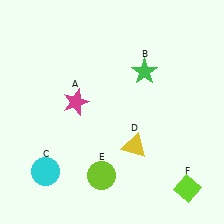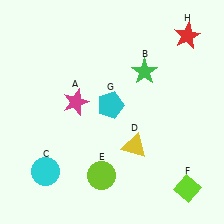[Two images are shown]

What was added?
A cyan pentagon (G), a red star (H) were added in Image 2.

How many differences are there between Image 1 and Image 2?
There are 2 differences between the two images.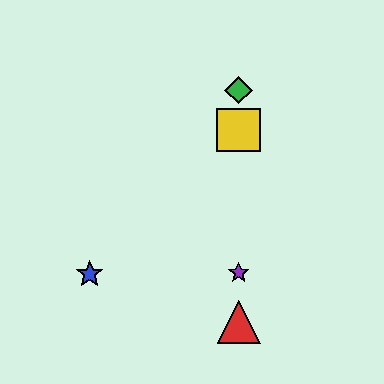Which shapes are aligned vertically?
The red triangle, the green diamond, the yellow square, the purple star are aligned vertically.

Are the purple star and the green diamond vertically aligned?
Yes, both are at x≈239.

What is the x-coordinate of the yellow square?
The yellow square is at x≈239.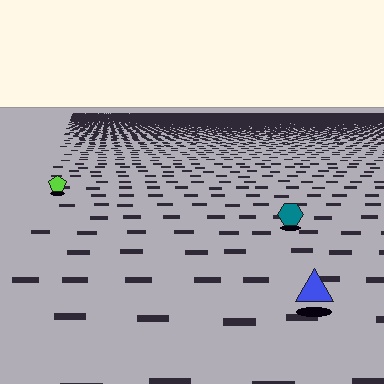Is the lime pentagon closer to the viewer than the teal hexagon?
No. The teal hexagon is closer — you can tell from the texture gradient: the ground texture is coarser near it.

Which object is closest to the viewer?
The blue triangle is closest. The texture marks near it are larger and more spread out.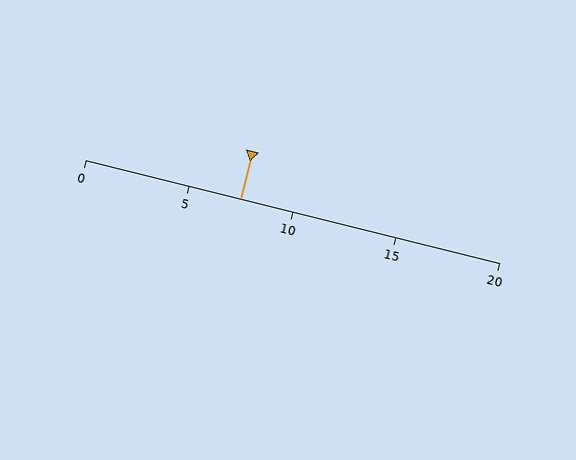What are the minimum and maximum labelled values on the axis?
The axis runs from 0 to 20.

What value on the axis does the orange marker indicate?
The marker indicates approximately 7.5.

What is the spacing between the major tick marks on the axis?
The major ticks are spaced 5 apart.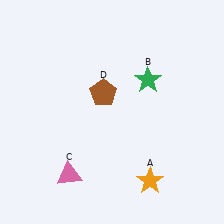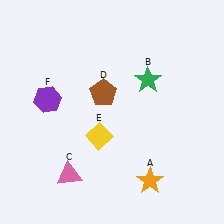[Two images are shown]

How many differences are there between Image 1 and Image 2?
There are 2 differences between the two images.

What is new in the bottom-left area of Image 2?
A yellow diamond (E) was added in the bottom-left area of Image 2.